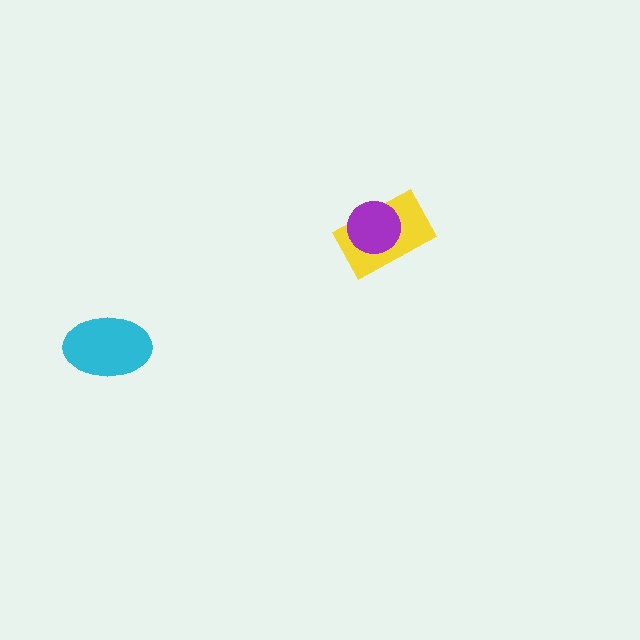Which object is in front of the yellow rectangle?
The purple circle is in front of the yellow rectangle.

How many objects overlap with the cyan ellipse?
0 objects overlap with the cyan ellipse.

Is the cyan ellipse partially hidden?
No, no other shape covers it.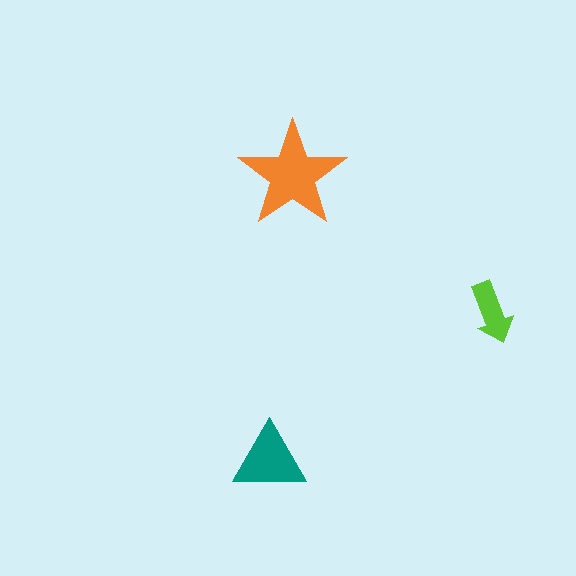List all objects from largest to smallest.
The orange star, the teal triangle, the lime arrow.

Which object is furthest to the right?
The lime arrow is rightmost.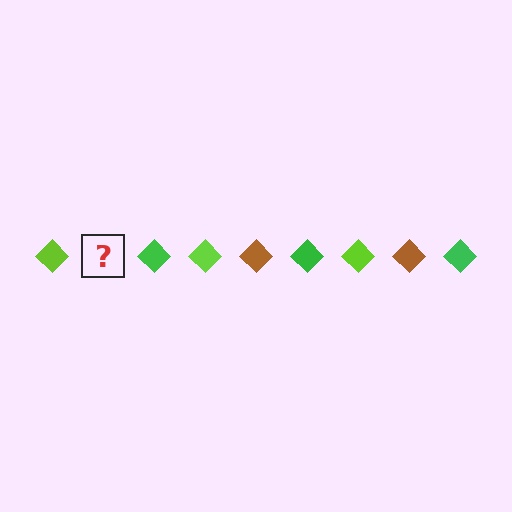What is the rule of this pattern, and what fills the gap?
The rule is that the pattern cycles through lime, brown, green diamonds. The gap should be filled with a brown diamond.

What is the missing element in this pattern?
The missing element is a brown diamond.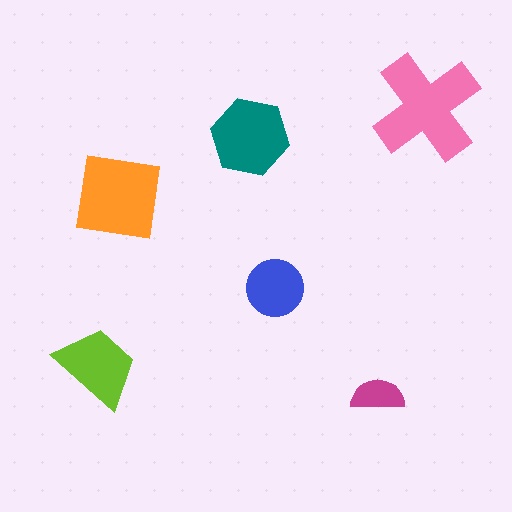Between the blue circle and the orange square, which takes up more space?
The orange square.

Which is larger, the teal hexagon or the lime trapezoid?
The teal hexagon.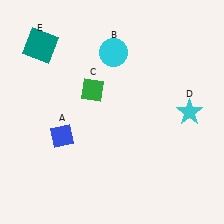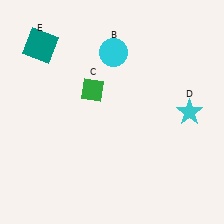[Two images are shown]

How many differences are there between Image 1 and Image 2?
There is 1 difference between the two images.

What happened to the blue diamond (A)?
The blue diamond (A) was removed in Image 2. It was in the bottom-left area of Image 1.